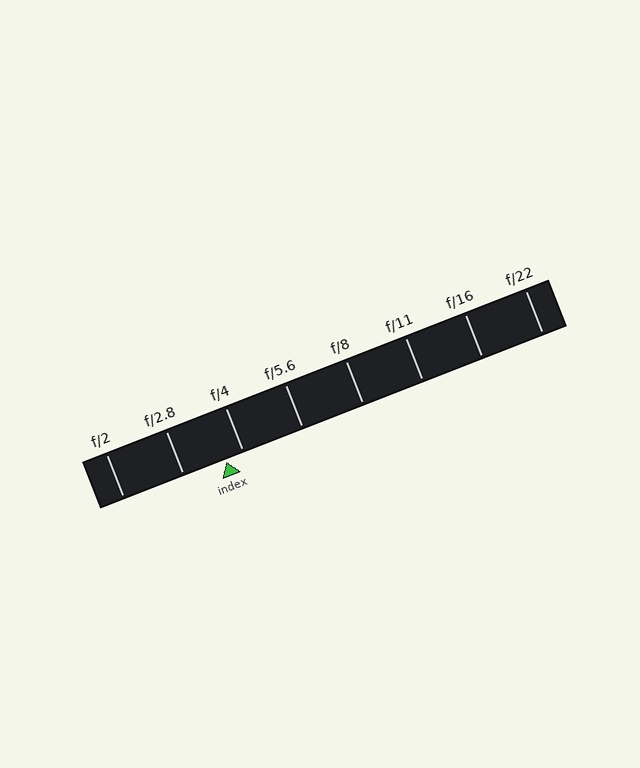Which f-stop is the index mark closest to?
The index mark is closest to f/4.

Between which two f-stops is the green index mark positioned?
The index mark is between f/2.8 and f/4.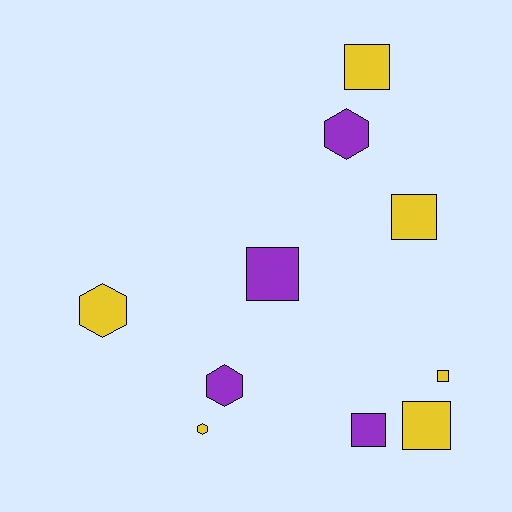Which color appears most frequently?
Yellow, with 6 objects.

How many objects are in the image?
There are 10 objects.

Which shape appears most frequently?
Square, with 6 objects.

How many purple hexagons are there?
There are 2 purple hexagons.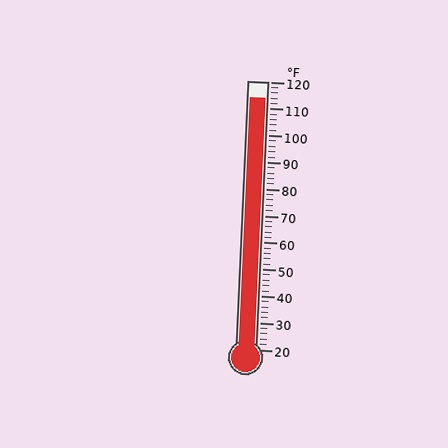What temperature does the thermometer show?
The thermometer shows approximately 114°F.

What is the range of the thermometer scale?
The thermometer scale ranges from 20°F to 120°F.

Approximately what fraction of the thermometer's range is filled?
The thermometer is filled to approximately 95% of its range.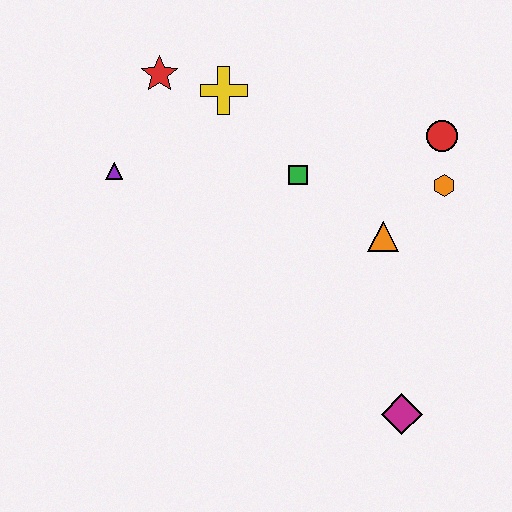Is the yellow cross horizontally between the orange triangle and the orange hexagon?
No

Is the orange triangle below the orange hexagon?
Yes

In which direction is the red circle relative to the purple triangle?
The red circle is to the right of the purple triangle.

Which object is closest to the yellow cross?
The red star is closest to the yellow cross.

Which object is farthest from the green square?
The magenta diamond is farthest from the green square.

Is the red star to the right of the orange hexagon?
No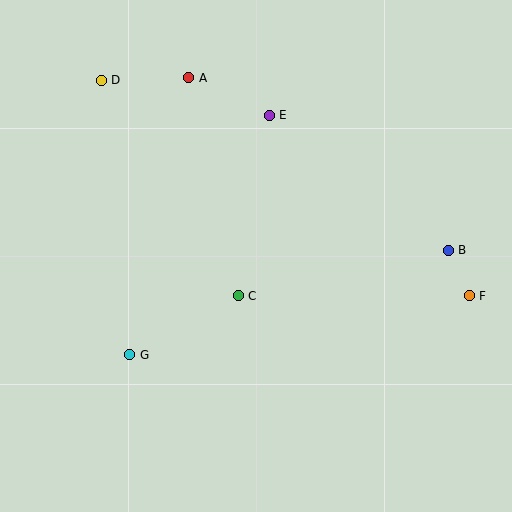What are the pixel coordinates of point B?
Point B is at (448, 250).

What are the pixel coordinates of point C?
Point C is at (238, 296).